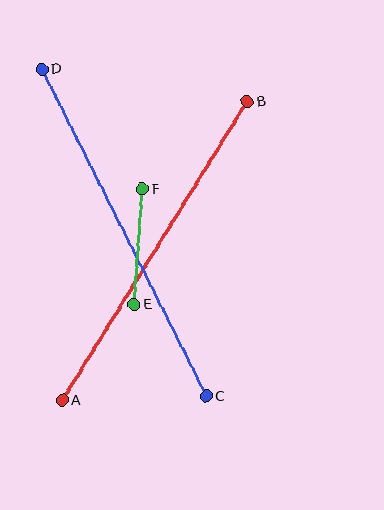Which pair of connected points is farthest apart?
Points C and D are farthest apart.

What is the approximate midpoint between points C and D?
The midpoint is at approximately (124, 233) pixels.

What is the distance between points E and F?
The distance is approximately 115 pixels.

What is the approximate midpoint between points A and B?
The midpoint is at approximately (155, 251) pixels.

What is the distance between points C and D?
The distance is approximately 366 pixels.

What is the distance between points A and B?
The distance is approximately 351 pixels.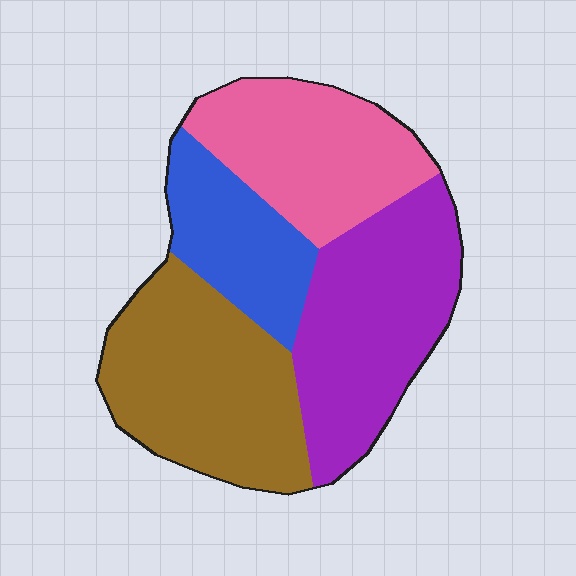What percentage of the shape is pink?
Pink takes up between a sixth and a third of the shape.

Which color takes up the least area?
Blue, at roughly 15%.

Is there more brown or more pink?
Brown.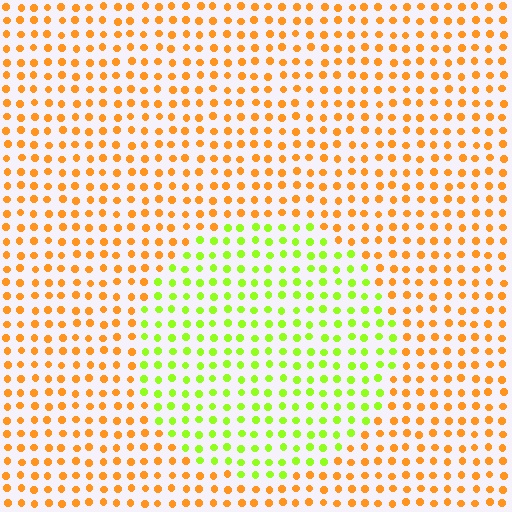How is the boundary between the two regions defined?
The boundary is defined purely by a slight shift in hue (about 58 degrees). Spacing, size, and orientation are identical on both sides.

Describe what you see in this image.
The image is filled with small orange elements in a uniform arrangement. A circle-shaped region is visible where the elements are tinted to a slightly different hue, forming a subtle color boundary.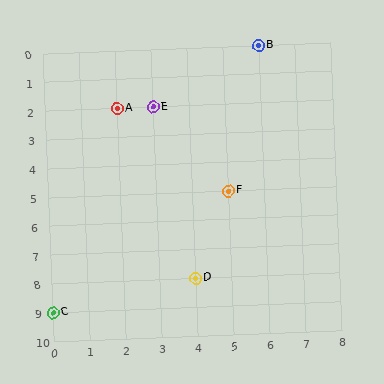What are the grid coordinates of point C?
Point C is at grid coordinates (0, 9).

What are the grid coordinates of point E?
Point E is at grid coordinates (3, 2).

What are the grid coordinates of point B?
Point B is at grid coordinates (6, 0).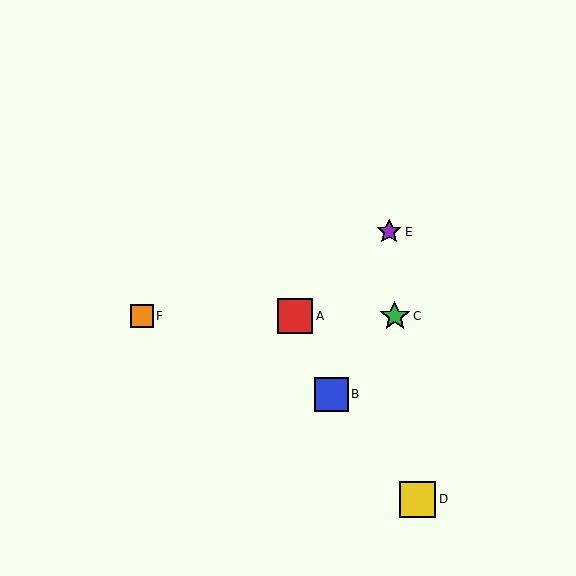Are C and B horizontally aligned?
No, C is at y≈316 and B is at y≈394.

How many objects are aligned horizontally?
3 objects (A, C, F) are aligned horizontally.